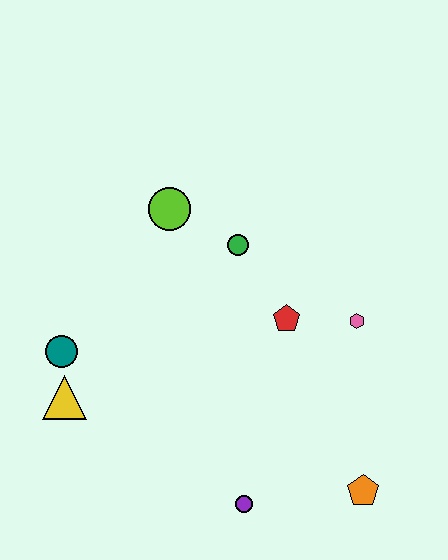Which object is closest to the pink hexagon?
The red pentagon is closest to the pink hexagon.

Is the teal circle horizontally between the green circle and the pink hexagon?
No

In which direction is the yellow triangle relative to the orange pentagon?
The yellow triangle is to the left of the orange pentagon.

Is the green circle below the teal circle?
No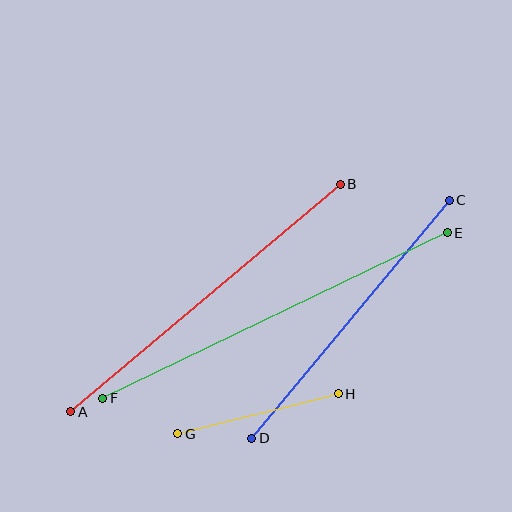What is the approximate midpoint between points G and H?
The midpoint is at approximately (258, 414) pixels.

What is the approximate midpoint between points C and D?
The midpoint is at approximately (351, 319) pixels.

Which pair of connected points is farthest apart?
Points E and F are farthest apart.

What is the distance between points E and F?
The distance is approximately 382 pixels.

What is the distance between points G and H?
The distance is approximately 165 pixels.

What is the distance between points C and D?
The distance is approximately 309 pixels.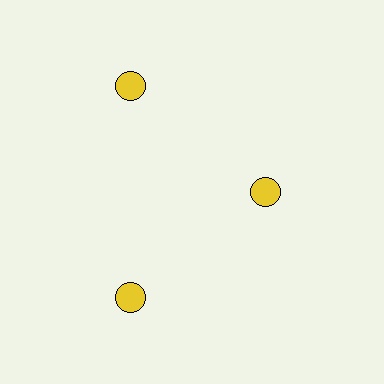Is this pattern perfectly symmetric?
No. The 3 yellow circles are arranged in a ring, but one element near the 3 o'clock position is pulled inward toward the center, breaking the 3-fold rotational symmetry.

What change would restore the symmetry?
The symmetry would be restored by moving it outward, back onto the ring so that all 3 circles sit at equal angles and equal distance from the center.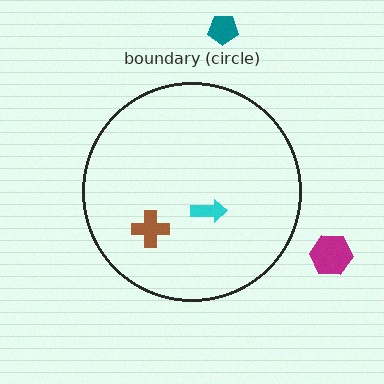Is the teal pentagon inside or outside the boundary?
Outside.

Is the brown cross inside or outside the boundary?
Inside.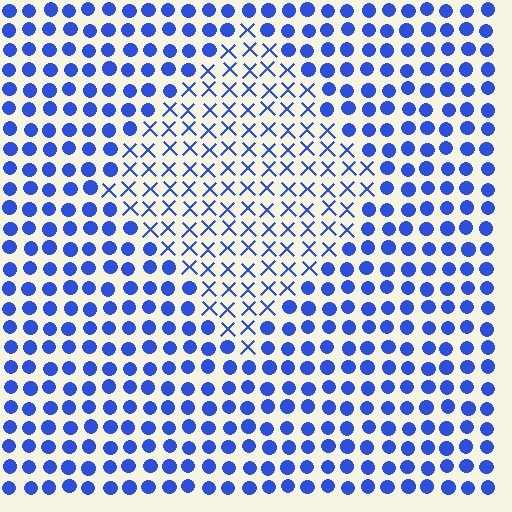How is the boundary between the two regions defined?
The boundary is defined by a change in element shape: X marks inside vs. circles outside. All elements share the same color and spacing.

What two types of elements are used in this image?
The image uses X marks inside the diamond region and circles outside it.